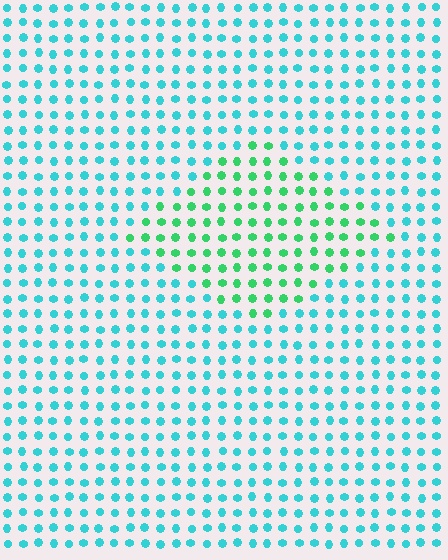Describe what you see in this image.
The image is filled with small cyan elements in a uniform arrangement. A diamond-shaped region is visible where the elements are tinted to a slightly different hue, forming a subtle color boundary.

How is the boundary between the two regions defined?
The boundary is defined purely by a slight shift in hue (about 41 degrees). Spacing, size, and orientation are identical on both sides.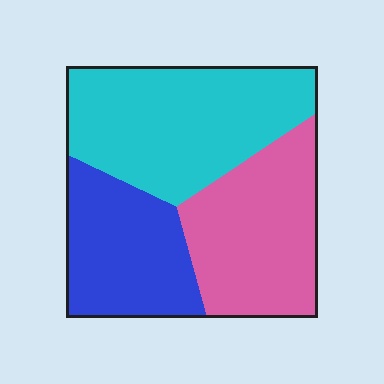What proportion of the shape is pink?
Pink takes up about one third (1/3) of the shape.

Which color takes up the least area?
Blue, at roughly 25%.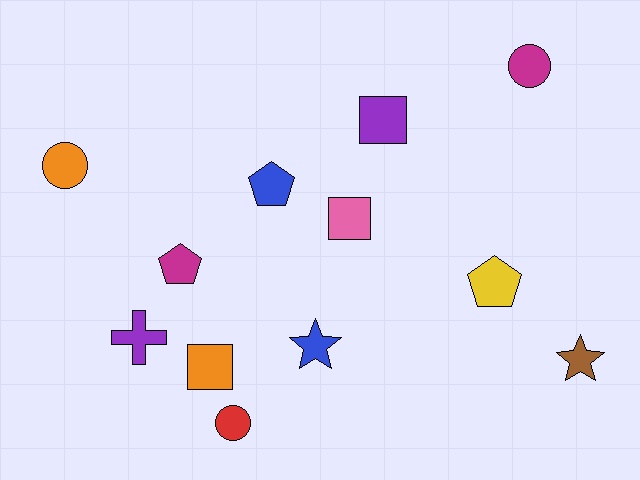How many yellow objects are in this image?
There is 1 yellow object.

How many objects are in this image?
There are 12 objects.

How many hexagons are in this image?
There are no hexagons.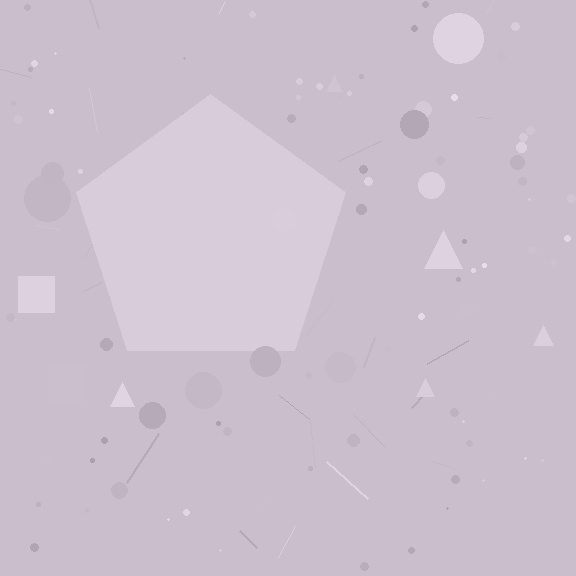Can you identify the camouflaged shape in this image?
The camouflaged shape is a pentagon.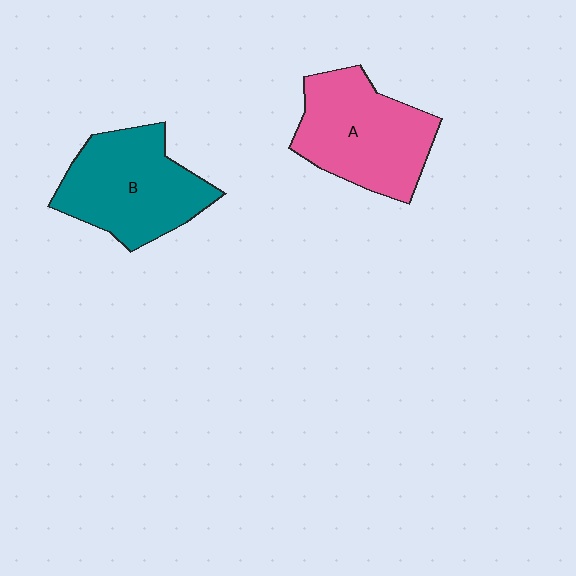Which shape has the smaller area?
Shape B (teal).